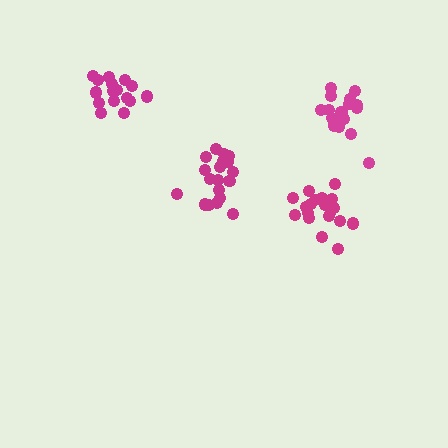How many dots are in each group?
Group 1: 19 dots, Group 2: 20 dots, Group 3: 19 dots, Group 4: 16 dots (74 total).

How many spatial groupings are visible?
There are 4 spatial groupings.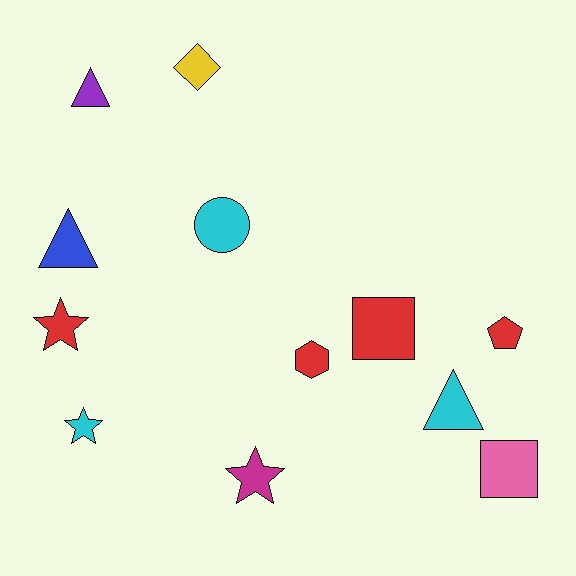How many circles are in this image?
There is 1 circle.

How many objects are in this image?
There are 12 objects.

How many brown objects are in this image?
There are no brown objects.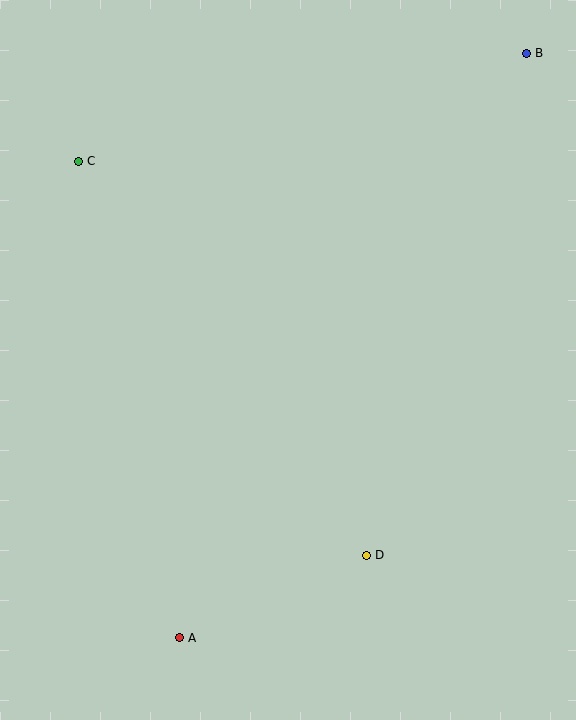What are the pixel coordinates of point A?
Point A is at (179, 638).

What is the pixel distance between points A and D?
The distance between A and D is 204 pixels.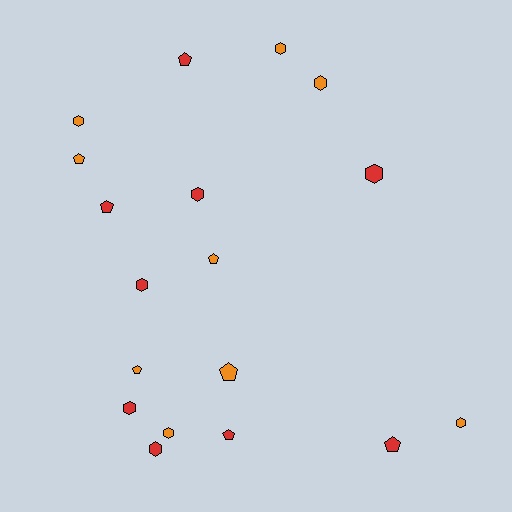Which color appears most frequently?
Orange, with 9 objects.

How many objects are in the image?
There are 18 objects.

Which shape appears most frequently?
Hexagon, with 10 objects.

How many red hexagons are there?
There are 5 red hexagons.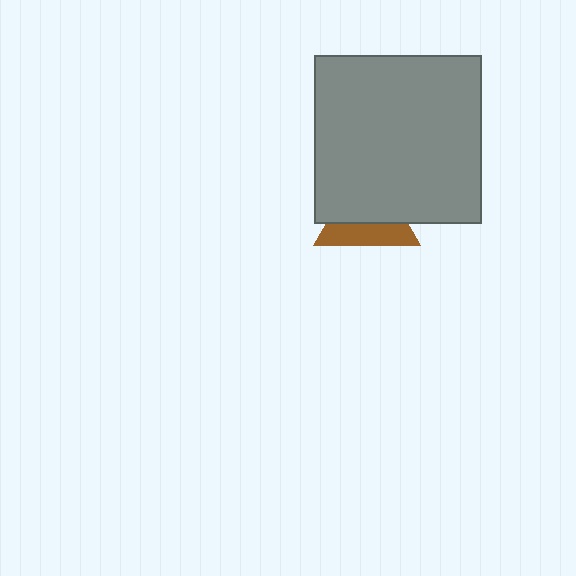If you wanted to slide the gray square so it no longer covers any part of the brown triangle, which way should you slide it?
Slide it up — that is the most direct way to separate the two shapes.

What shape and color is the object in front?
The object in front is a gray square.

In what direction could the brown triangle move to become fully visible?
The brown triangle could move down. That would shift it out from behind the gray square entirely.